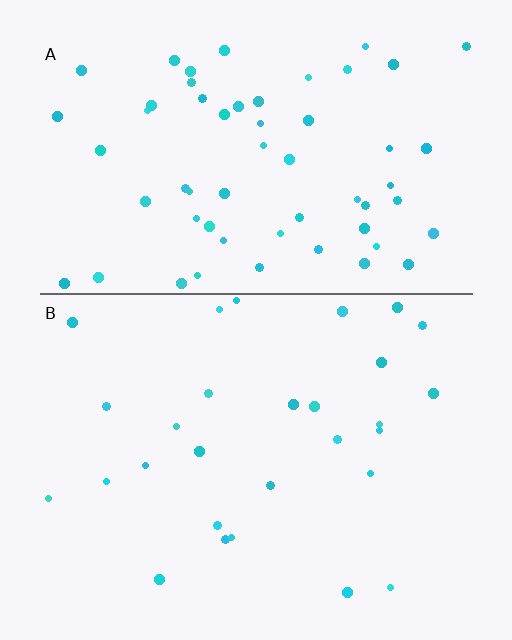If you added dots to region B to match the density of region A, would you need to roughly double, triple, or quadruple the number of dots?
Approximately double.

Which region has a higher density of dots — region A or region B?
A (the top).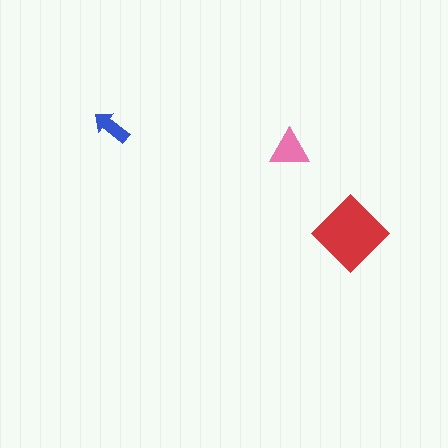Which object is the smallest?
The blue arrow.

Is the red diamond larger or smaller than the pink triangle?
Larger.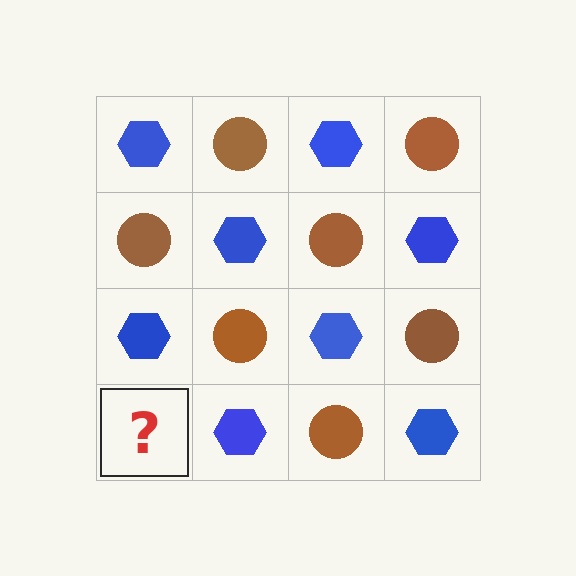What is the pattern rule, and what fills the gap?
The rule is that it alternates blue hexagon and brown circle in a checkerboard pattern. The gap should be filled with a brown circle.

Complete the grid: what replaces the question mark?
The question mark should be replaced with a brown circle.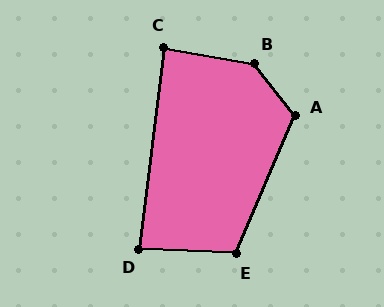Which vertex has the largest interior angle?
B, at approximately 137 degrees.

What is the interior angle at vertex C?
Approximately 87 degrees (approximately right).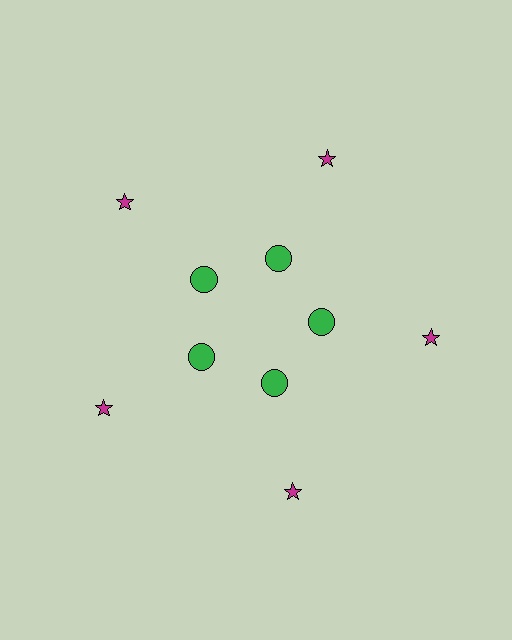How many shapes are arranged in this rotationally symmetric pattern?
There are 10 shapes, arranged in 5 groups of 2.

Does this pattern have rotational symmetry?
Yes, this pattern has 5-fold rotational symmetry. It looks the same after rotating 72 degrees around the center.